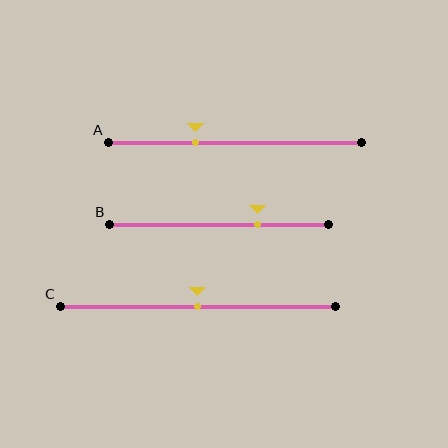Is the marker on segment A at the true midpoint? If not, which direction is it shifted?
No, the marker on segment A is shifted to the left by about 16% of the segment length.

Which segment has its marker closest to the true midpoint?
Segment C has its marker closest to the true midpoint.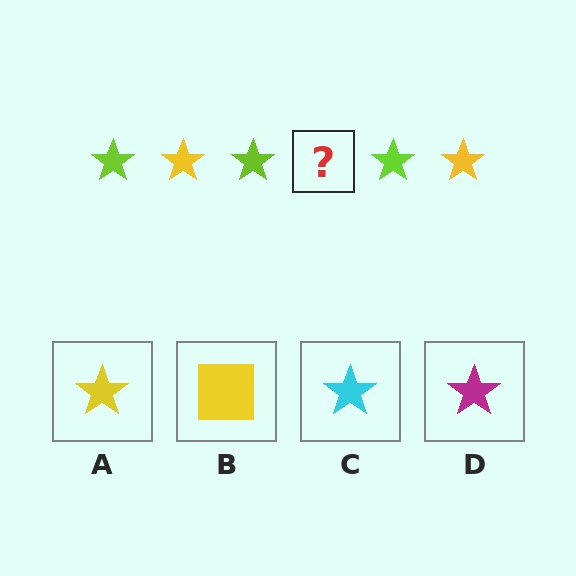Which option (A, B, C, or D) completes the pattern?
A.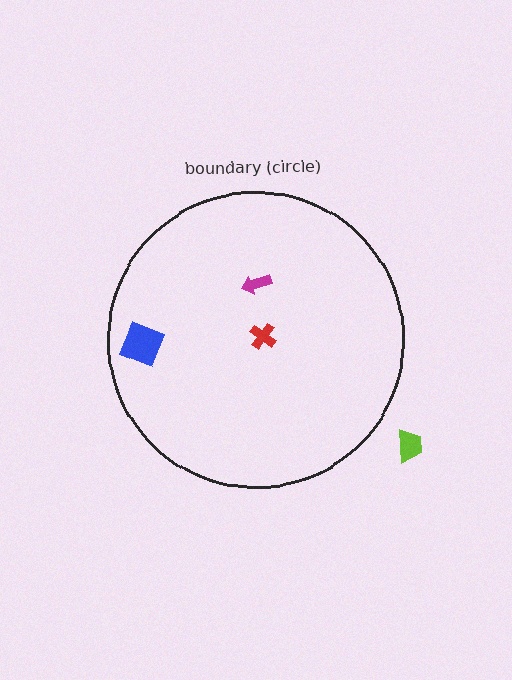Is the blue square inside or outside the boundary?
Inside.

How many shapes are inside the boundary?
3 inside, 1 outside.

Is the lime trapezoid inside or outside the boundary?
Outside.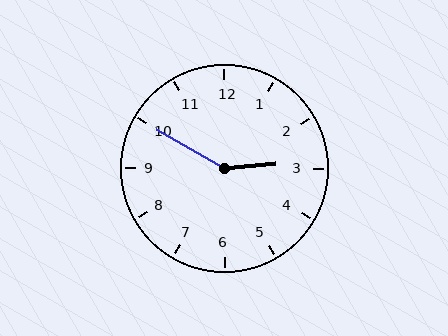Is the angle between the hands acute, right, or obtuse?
It is obtuse.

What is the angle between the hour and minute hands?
Approximately 145 degrees.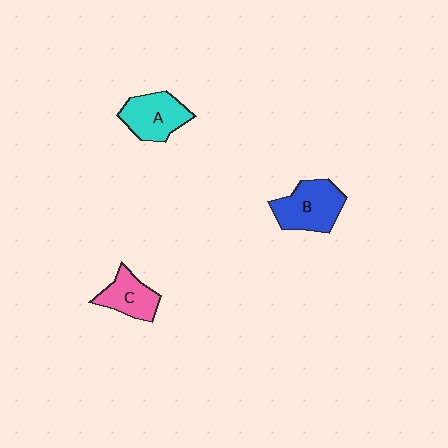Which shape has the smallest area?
Shape C (pink).